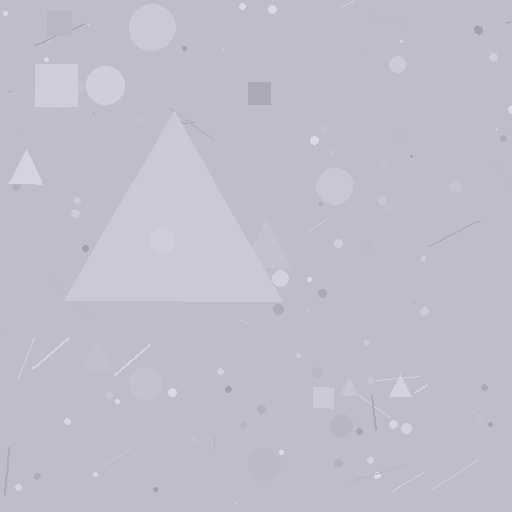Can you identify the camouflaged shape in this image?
The camouflaged shape is a triangle.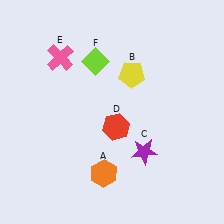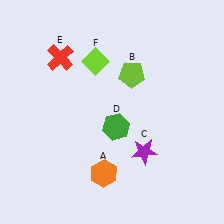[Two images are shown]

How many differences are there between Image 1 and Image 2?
There are 3 differences between the two images.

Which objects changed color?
B changed from yellow to lime. D changed from red to green. E changed from pink to red.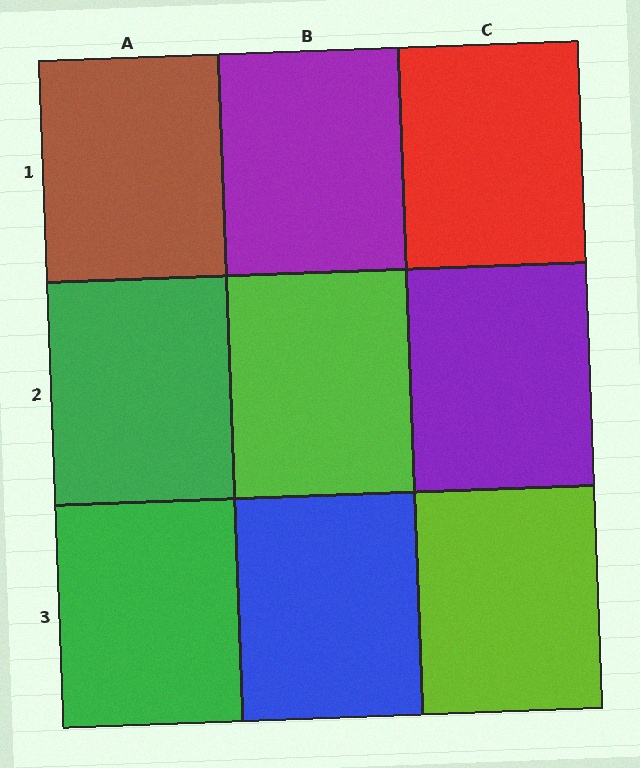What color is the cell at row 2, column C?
Purple.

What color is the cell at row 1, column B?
Purple.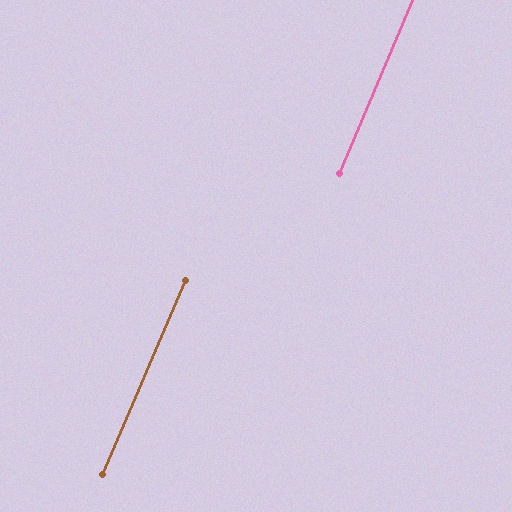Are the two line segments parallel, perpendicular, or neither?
Parallel — their directions differ by only 0.4°.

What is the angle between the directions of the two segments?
Approximately 0 degrees.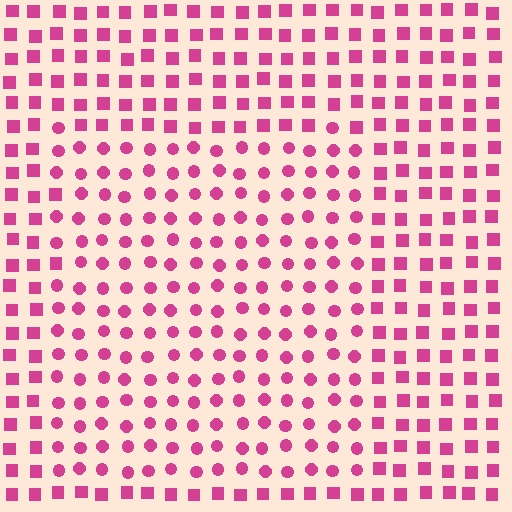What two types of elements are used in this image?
The image uses circles inside the rectangle region and squares outside it.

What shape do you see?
I see a rectangle.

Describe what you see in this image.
The image is filled with small magenta elements arranged in a uniform grid. A rectangle-shaped region contains circles, while the surrounding area contains squares. The boundary is defined purely by the change in element shape.